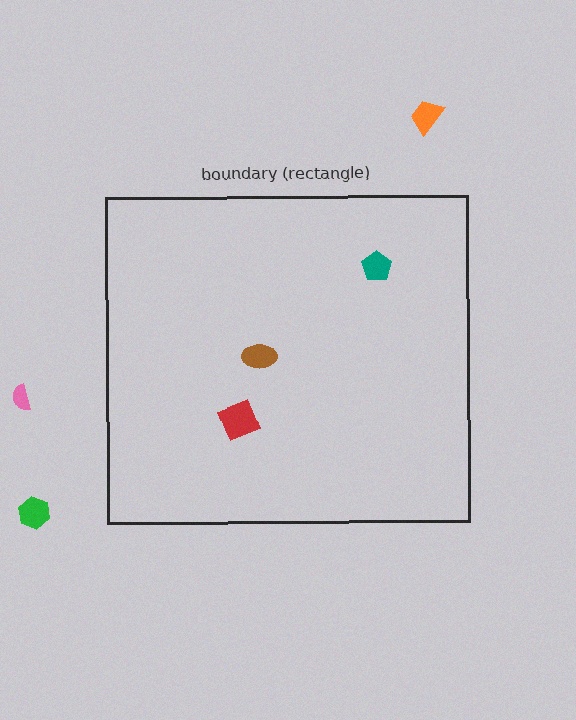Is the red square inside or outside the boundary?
Inside.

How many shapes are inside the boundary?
3 inside, 3 outside.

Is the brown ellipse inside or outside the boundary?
Inside.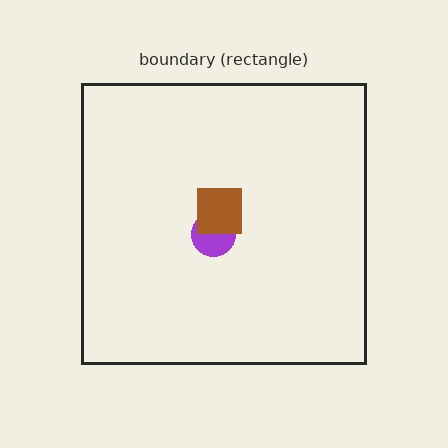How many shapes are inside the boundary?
2 inside, 0 outside.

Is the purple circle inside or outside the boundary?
Inside.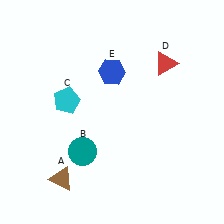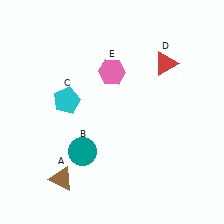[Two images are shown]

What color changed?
The hexagon (E) changed from blue in Image 1 to pink in Image 2.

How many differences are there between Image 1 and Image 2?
There is 1 difference between the two images.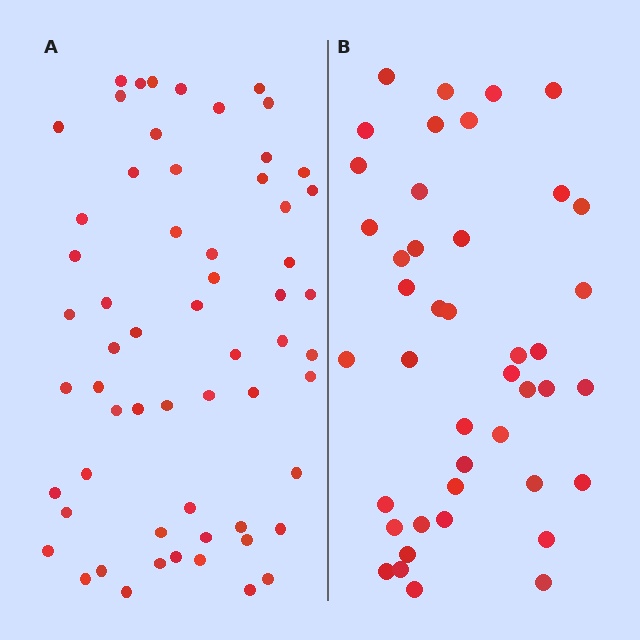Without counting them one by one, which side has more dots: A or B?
Region A (the left region) has more dots.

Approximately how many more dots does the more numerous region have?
Region A has approximately 15 more dots than region B.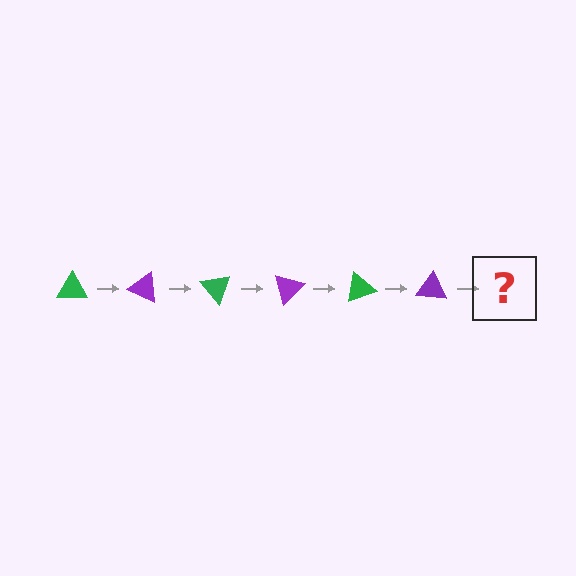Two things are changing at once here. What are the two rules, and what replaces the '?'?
The two rules are that it rotates 25 degrees each step and the color cycles through green and purple. The '?' should be a green triangle, rotated 150 degrees from the start.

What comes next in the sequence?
The next element should be a green triangle, rotated 150 degrees from the start.